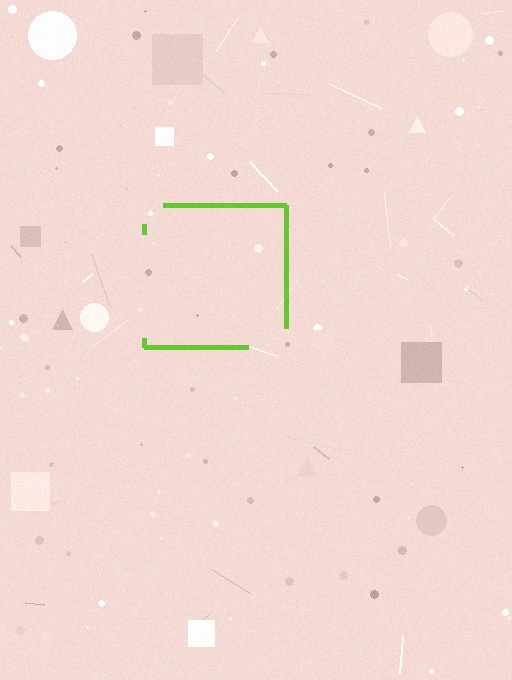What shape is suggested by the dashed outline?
The dashed outline suggests a square.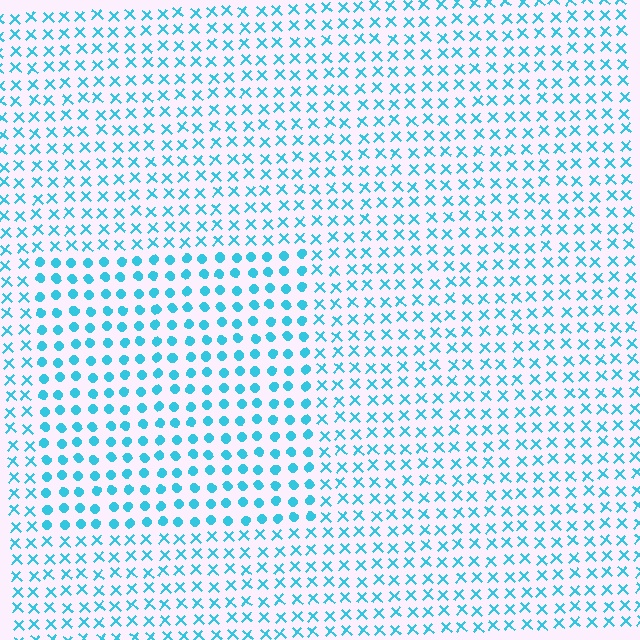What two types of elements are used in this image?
The image uses circles inside the rectangle region and X marks outside it.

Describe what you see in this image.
The image is filled with small cyan elements arranged in a uniform grid. A rectangle-shaped region contains circles, while the surrounding area contains X marks. The boundary is defined purely by the change in element shape.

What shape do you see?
I see a rectangle.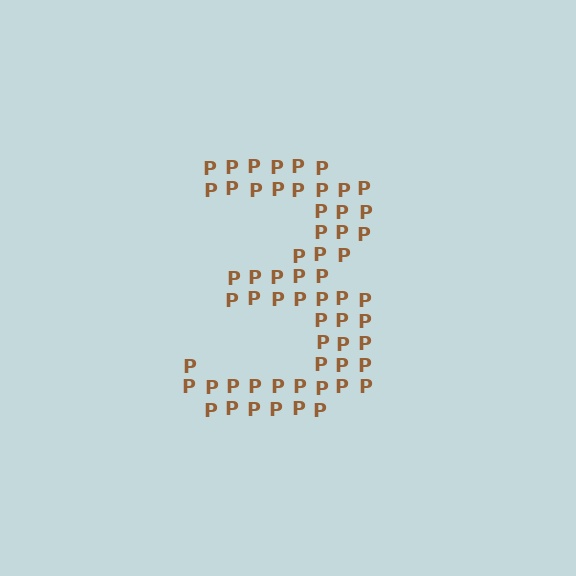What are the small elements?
The small elements are letter P's.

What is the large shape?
The large shape is the digit 3.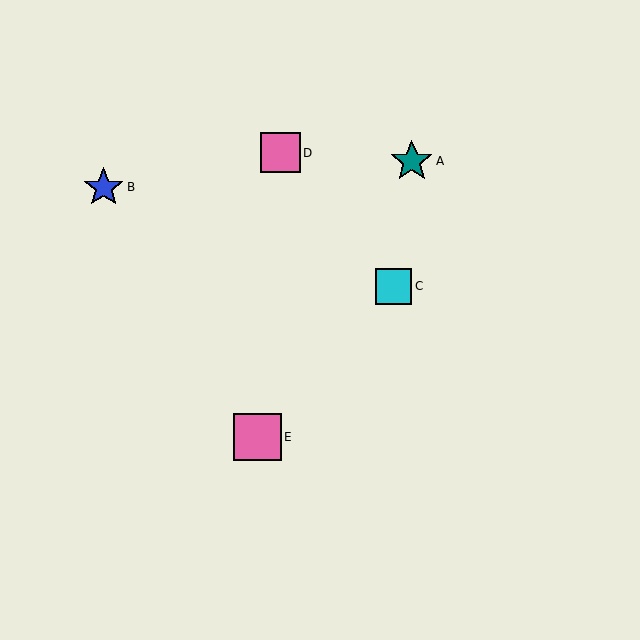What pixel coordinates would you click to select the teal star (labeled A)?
Click at (412, 161) to select the teal star A.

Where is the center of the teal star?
The center of the teal star is at (412, 161).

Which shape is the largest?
The pink square (labeled E) is the largest.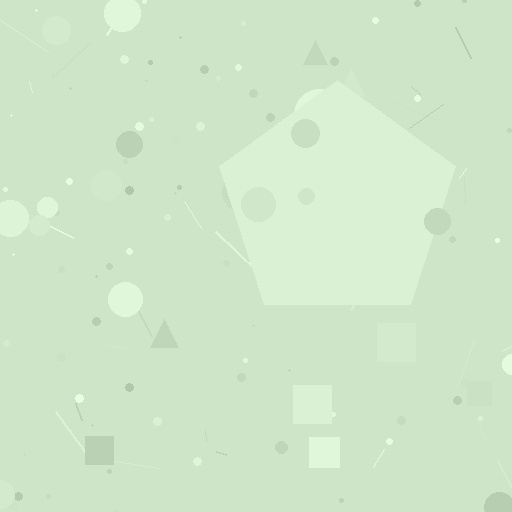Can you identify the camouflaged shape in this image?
The camouflaged shape is a pentagon.